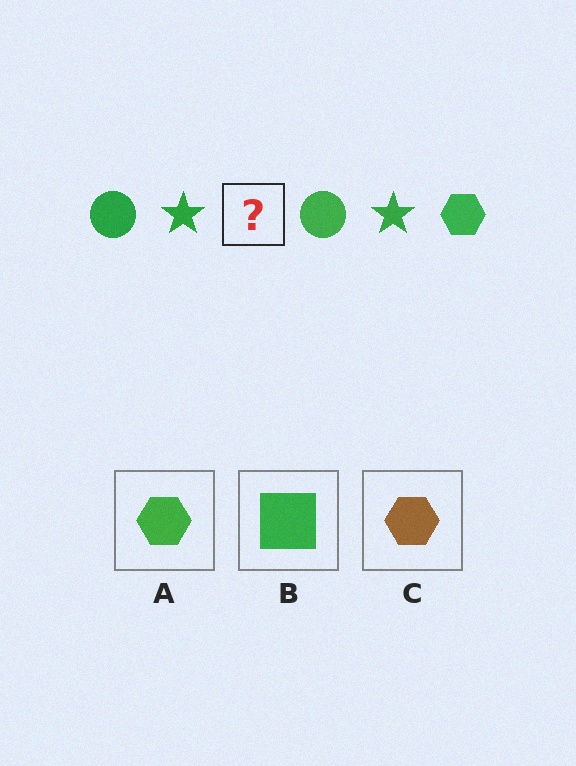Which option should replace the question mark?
Option A.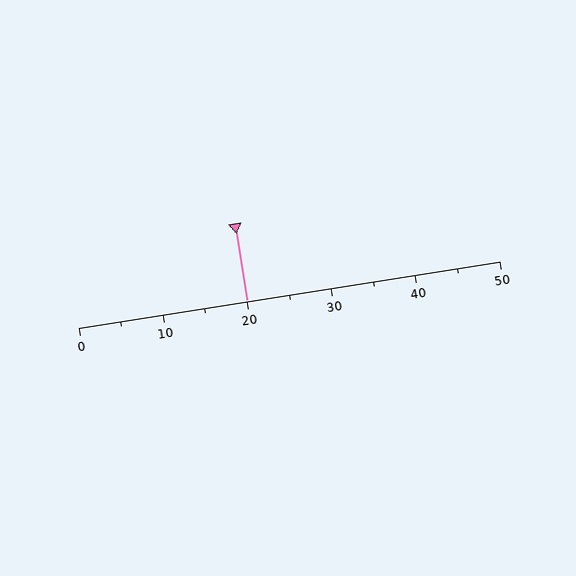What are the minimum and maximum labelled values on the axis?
The axis runs from 0 to 50.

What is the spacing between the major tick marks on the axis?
The major ticks are spaced 10 apart.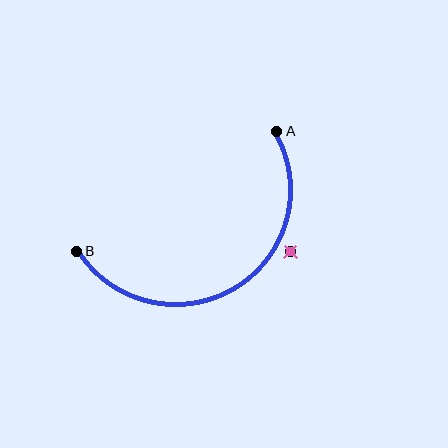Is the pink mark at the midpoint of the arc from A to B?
No — the pink mark does not lie on the arc at all. It sits slightly outside the curve.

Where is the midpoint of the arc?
The arc midpoint is the point on the curve farthest from the straight line joining A and B. It sits below that line.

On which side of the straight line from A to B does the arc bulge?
The arc bulges below the straight line connecting A and B.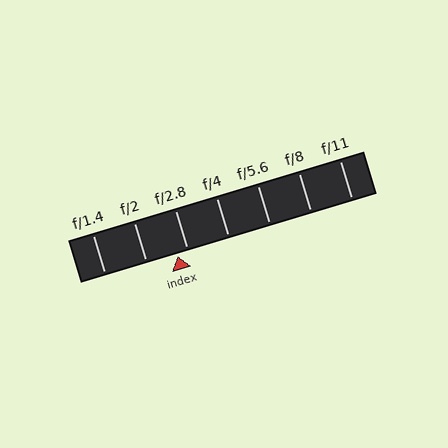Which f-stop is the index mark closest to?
The index mark is closest to f/2.8.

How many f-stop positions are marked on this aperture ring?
There are 7 f-stop positions marked.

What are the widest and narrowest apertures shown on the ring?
The widest aperture shown is f/1.4 and the narrowest is f/11.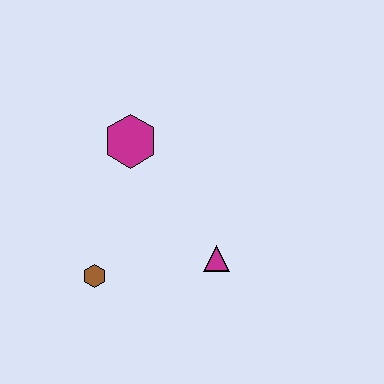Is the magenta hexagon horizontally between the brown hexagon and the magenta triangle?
Yes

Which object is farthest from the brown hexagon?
The magenta hexagon is farthest from the brown hexagon.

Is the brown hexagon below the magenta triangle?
Yes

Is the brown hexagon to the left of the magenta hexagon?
Yes